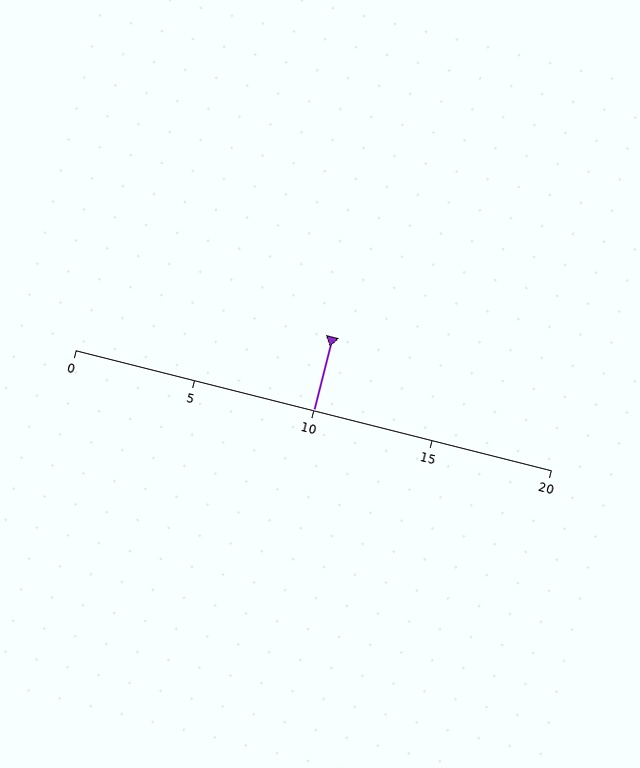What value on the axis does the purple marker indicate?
The marker indicates approximately 10.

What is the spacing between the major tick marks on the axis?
The major ticks are spaced 5 apart.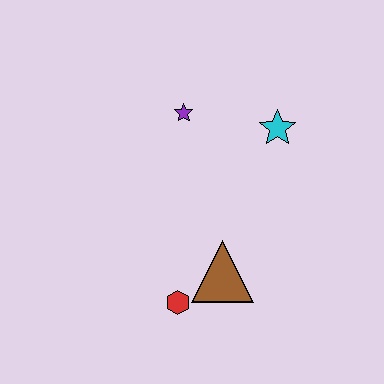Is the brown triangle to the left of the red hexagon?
No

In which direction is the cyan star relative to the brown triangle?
The cyan star is above the brown triangle.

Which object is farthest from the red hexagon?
The cyan star is farthest from the red hexagon.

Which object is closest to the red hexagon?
The brown triangle is closest to the red hexagon.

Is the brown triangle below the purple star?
Yes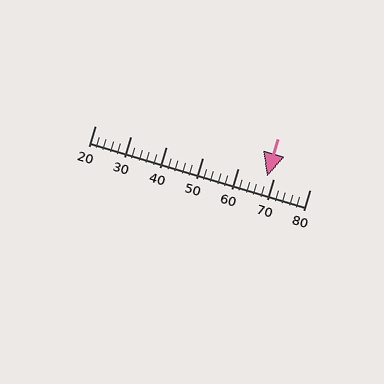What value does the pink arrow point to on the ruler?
The pink arrow points to approximately 68.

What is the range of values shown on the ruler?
The ruler shows values from 20 to 80.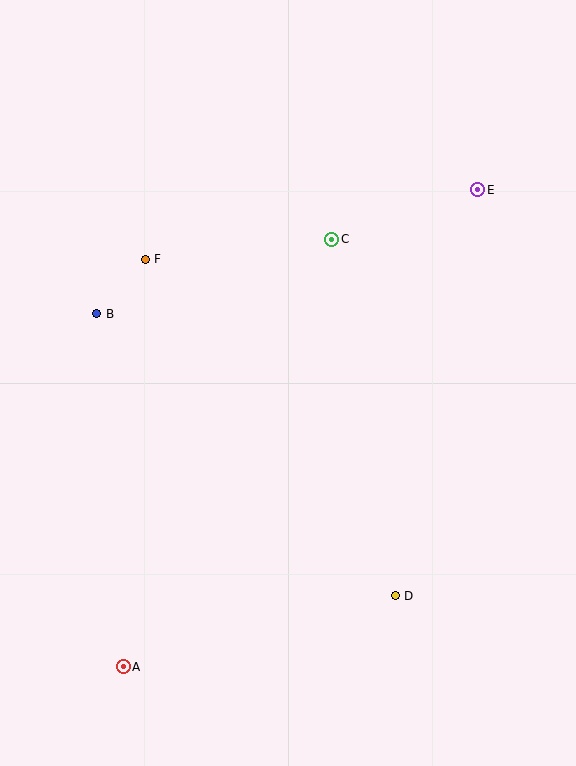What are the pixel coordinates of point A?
Point A is at (123, 667).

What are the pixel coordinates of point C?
Point C is at (332, 239).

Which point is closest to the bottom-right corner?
Point D is closest to the bottom-right corner.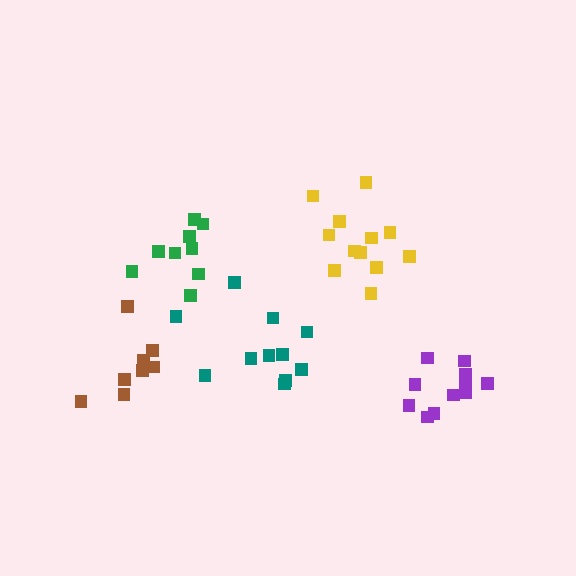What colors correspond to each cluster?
The clusters are colored: purple, brown, green, yellow, teal.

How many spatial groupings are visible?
There are 5 spatial groupings.